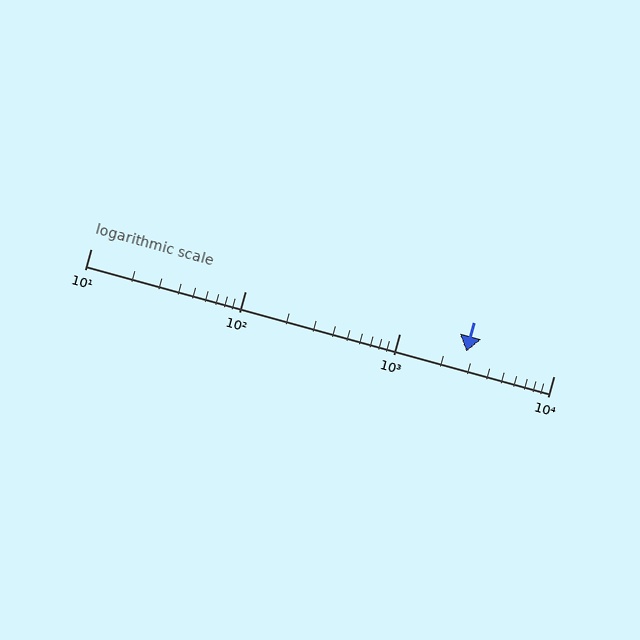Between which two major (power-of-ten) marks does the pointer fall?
The pointer is between 1000 and 10000.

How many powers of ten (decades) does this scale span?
The scale spans 3 decades, from 10 to 10000.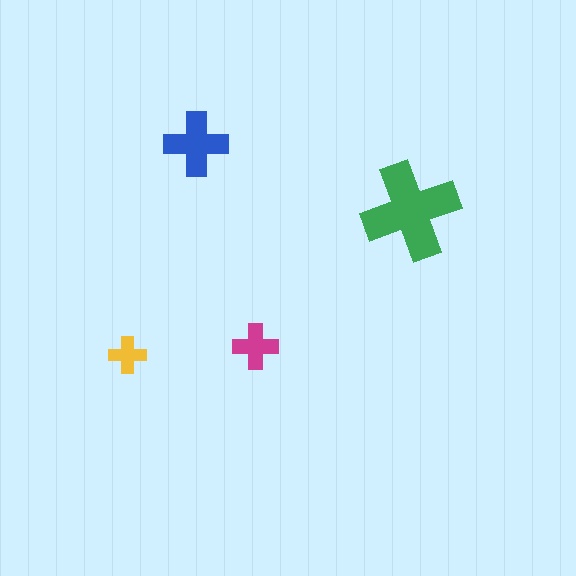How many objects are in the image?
There are 4 objects in the image.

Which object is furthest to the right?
The green cross is rightmost.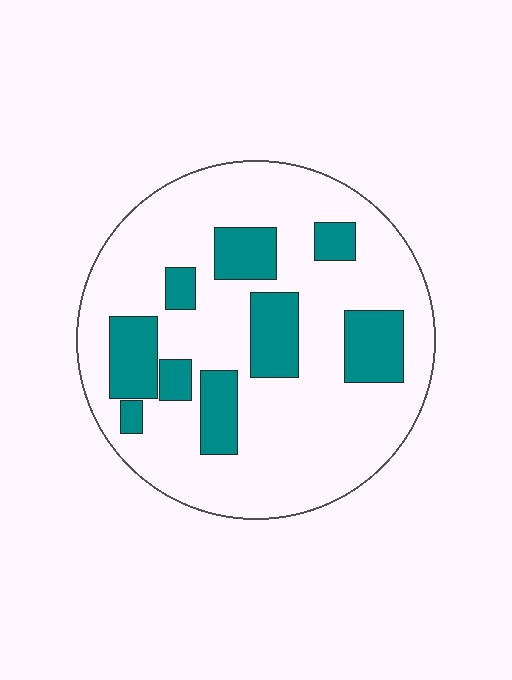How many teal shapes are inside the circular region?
9.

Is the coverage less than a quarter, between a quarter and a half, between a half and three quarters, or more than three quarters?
Less than a quarter.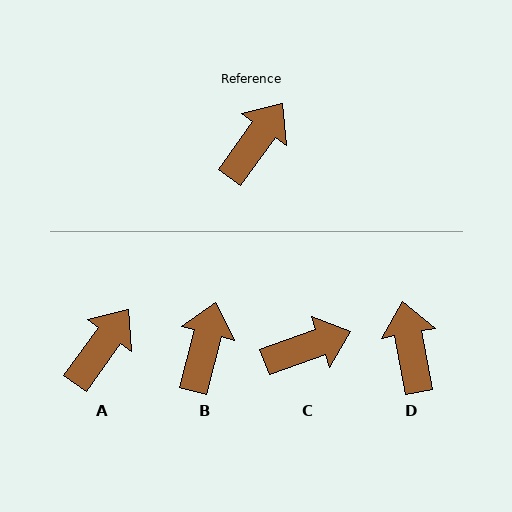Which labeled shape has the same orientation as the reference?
A.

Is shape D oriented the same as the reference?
No, it is off by about 46 degrees.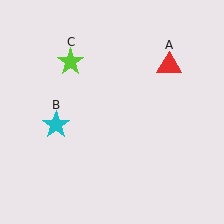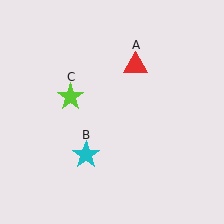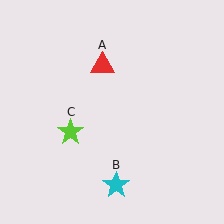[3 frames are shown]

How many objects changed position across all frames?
3 objects changed position: red triangle (object A), cyan star (object B), lime star (object C).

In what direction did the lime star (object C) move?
The lime star (object C) moved down.